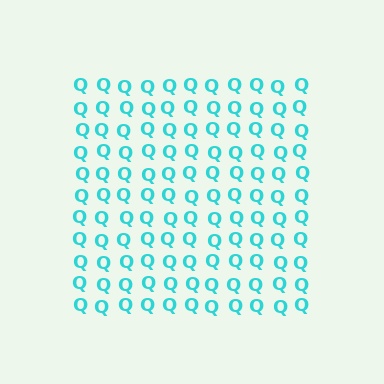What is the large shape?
The large shape is a square.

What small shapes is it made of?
It is made of small letter Q's.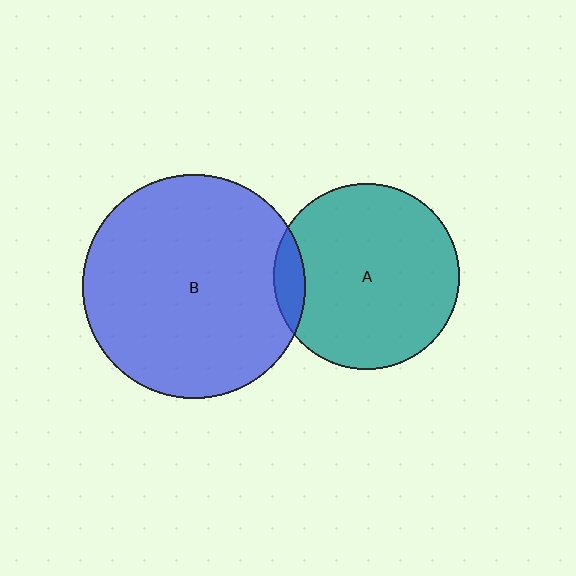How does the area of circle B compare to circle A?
Approximately 1.4 times.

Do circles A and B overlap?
Yes.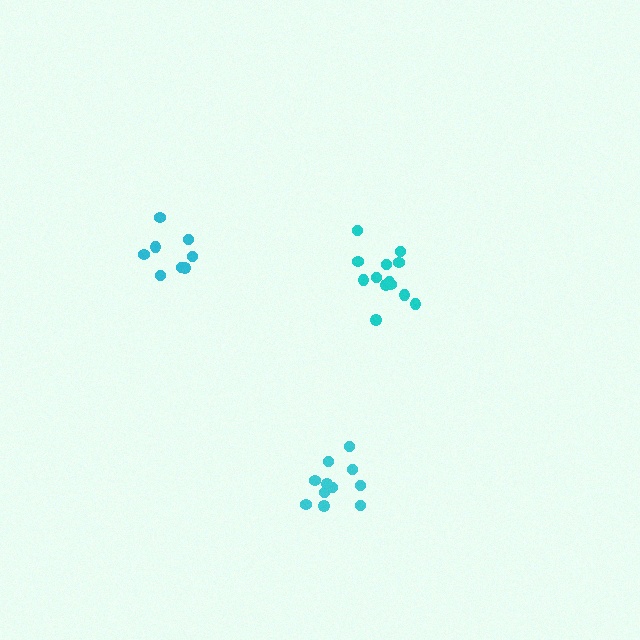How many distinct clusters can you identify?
There are 3 distinct clusters.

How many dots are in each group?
Group 1: 8 dots, Group 2: 11 dots, Group 3: 13 dots (32 total).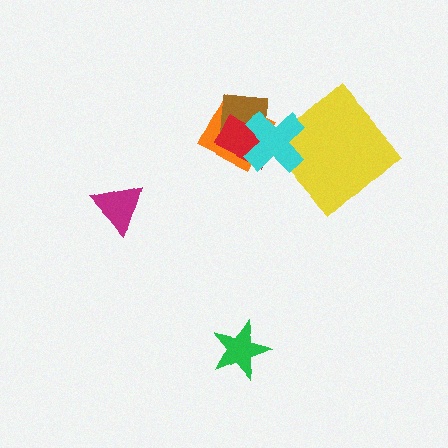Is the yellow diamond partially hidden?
Yes, it is partially covered by another shape.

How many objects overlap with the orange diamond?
3 objects overlap with the orange diamond.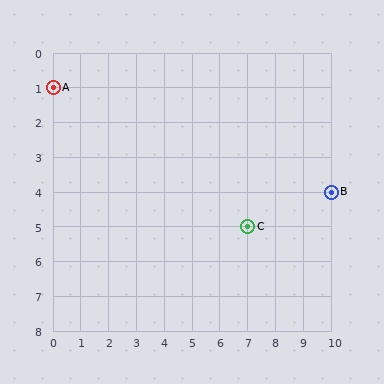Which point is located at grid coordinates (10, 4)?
Point B is at (10, 4).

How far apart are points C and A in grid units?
Points C and A are 7 columns and 4 rows apart (about 8.1 grid units diagonally).